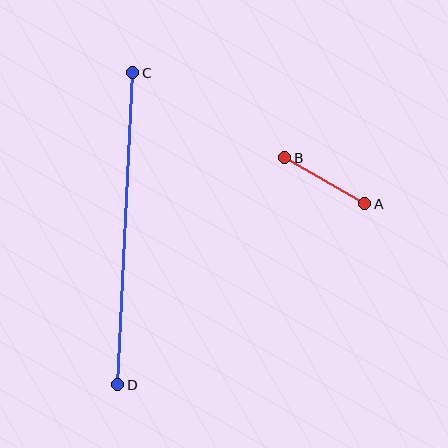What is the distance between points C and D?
The distance is approximately 312 pixels.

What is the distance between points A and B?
The distance is approximately 92 pixels.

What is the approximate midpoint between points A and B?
The midpoint is at approximately (325, 181) pixels.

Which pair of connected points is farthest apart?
Points C and D are farthest apart.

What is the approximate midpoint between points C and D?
The midpoint is at approximately (125, 229) pixels.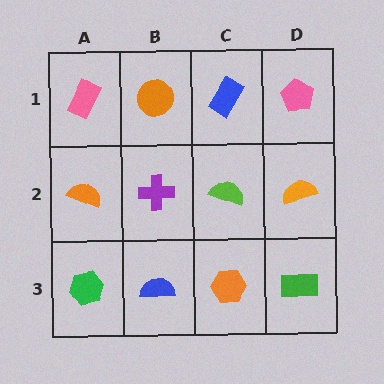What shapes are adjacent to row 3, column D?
An orange semicircle (row 2, column D), an orange hexagon (row 3, column C).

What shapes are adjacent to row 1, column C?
A lime semicircle (row 2, column C), an orange circle (row 1, column B), a pink pentagon (row 1, column D).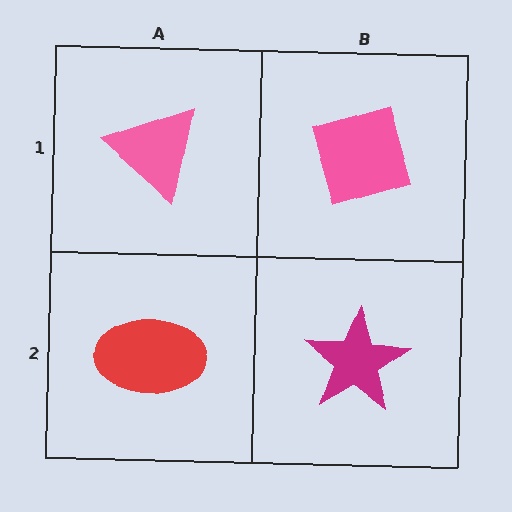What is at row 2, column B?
A magenta star.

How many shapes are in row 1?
2 shapes.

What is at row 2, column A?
A red ellipse.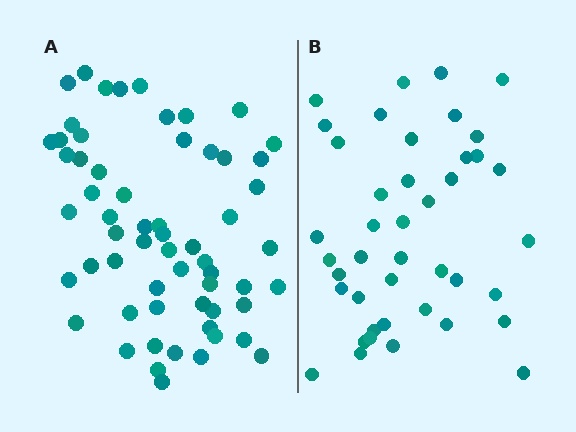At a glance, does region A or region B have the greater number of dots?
Region A (the left region) has more dots.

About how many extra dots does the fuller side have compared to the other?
Region A has approximately 20 more dots than region B.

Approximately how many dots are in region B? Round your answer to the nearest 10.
About 40 dots. (The exact count is 42, which rounds to 40.)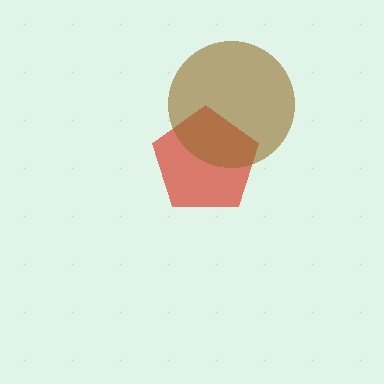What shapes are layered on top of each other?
The layered shapes are: a red pentagon, a brown circle.